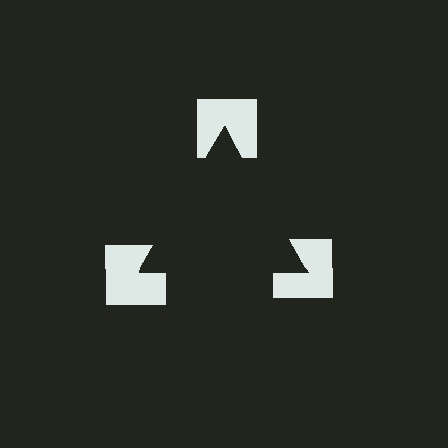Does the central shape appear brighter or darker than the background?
It typically appears slightly darker than the background, even though no actual brightness change is drawn.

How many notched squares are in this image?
There are 3 — one at each vertex of the illusory triangle.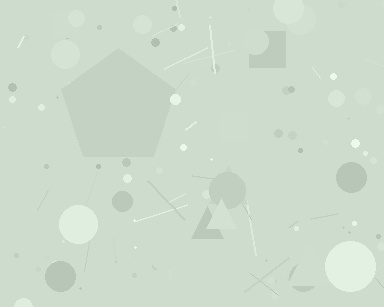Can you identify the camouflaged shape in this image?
The camouflaged shape is a pentagon.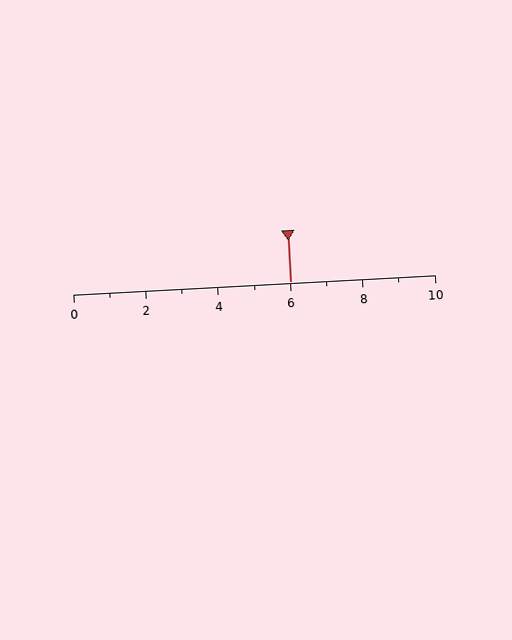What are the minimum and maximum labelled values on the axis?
The axis runs from 0 to 10.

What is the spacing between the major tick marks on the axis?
The major ticks are spaced 2 apart.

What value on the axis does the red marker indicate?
The marker indicates approximately 6.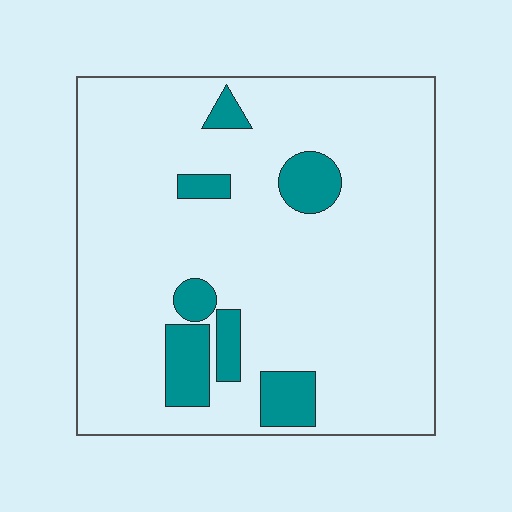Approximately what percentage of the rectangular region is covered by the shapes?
Approximately 10%.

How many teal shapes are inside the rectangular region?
7.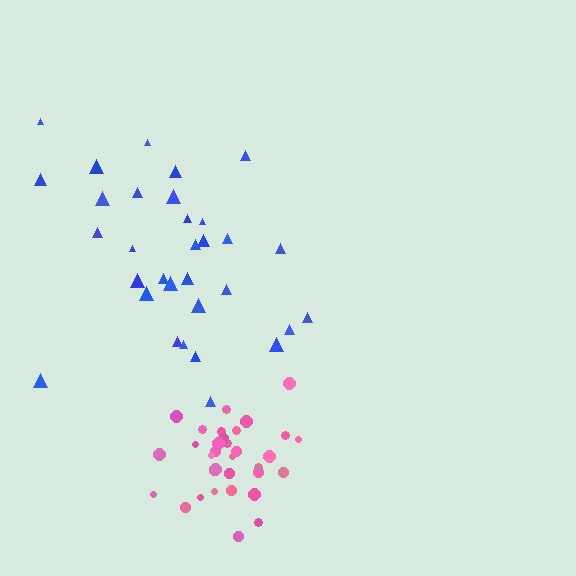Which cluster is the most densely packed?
Pink.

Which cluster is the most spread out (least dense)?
Blue.